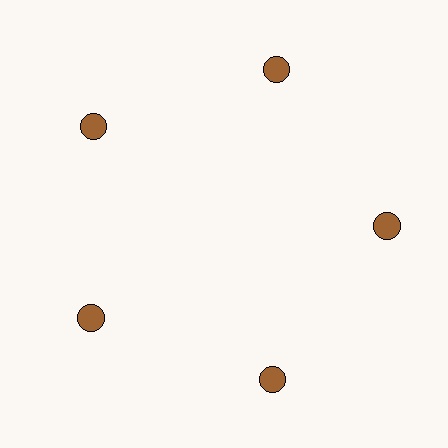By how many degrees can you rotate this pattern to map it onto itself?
The pattern maps onto itself every 72 degrees of rotation.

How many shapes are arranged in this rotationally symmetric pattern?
There are 5 shapes, arranged in 5 groups of 1.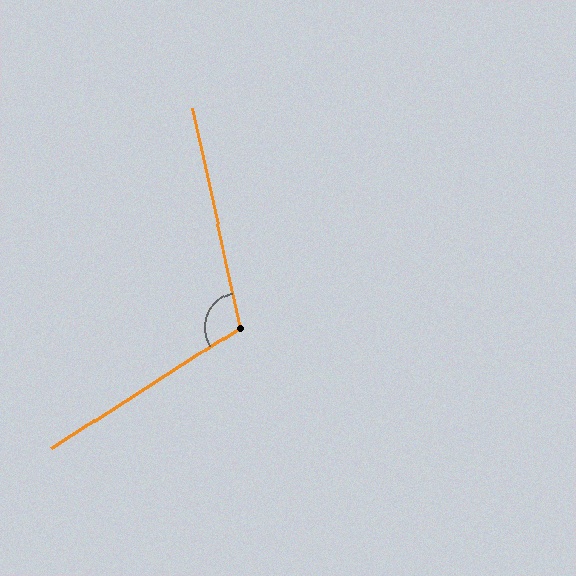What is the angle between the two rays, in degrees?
Approximately 110 degrees.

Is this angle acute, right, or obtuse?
It is obtuse.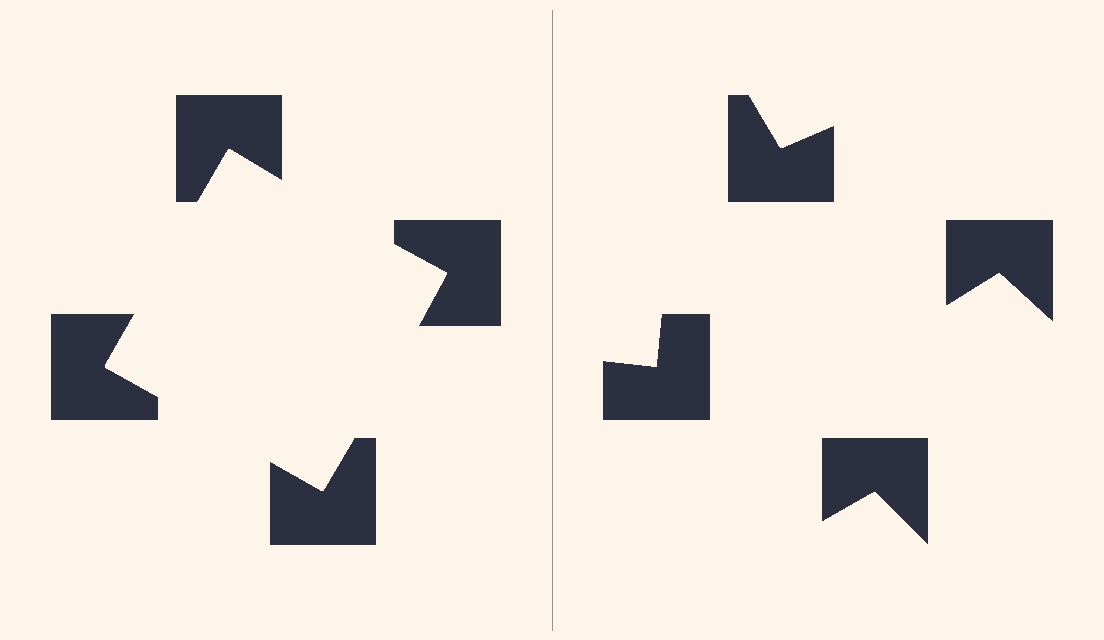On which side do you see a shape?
An illusory square appears on the left side. On the right side the wedge cuts are rotated, so no coherent shape forms.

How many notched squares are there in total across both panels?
8 — 4 on each side.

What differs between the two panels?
The notched squares are positioned identically on both sides; only the wedge orientations differ. On the left they align to a square; on the right they are misaligned.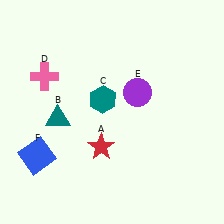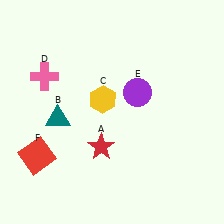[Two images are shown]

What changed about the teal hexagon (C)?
In Image 1, C is teal. In Image 2, it changed to yellow.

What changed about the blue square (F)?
In Image 1, F is blue. In Image 2, it changed to red.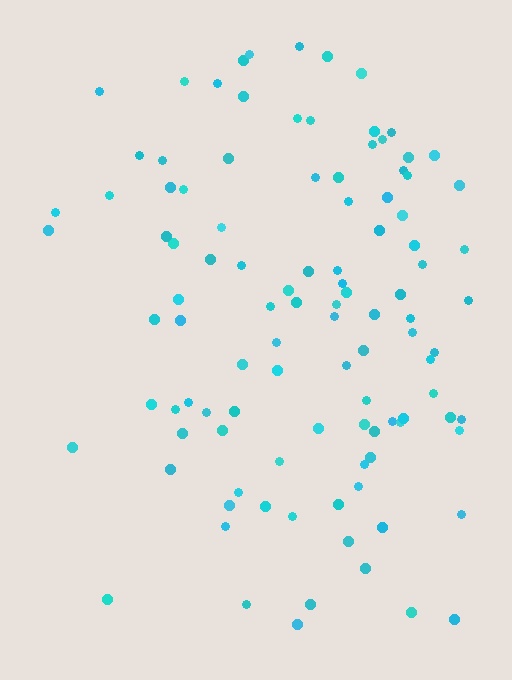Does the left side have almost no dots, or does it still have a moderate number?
Still a moderate number, just noticeably fewer than the right.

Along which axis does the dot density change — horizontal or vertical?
Horizontal.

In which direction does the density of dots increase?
From left to right, with the right side densest.